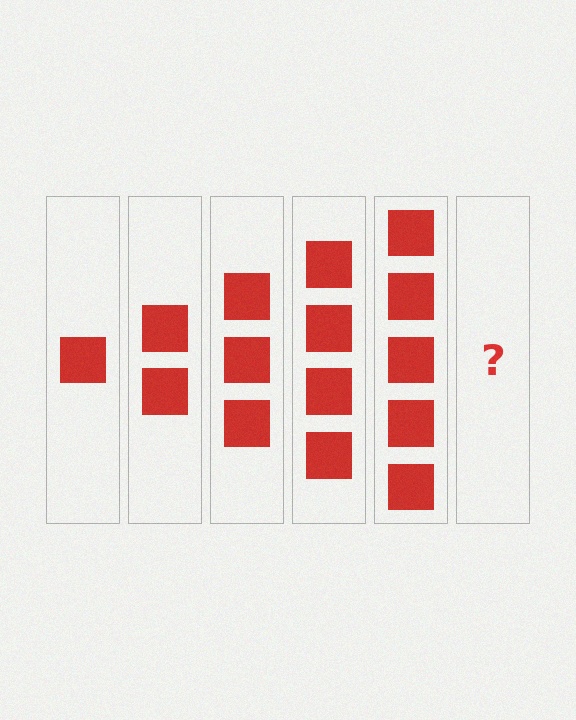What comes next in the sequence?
The next element should be 6 squares.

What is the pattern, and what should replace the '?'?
The pattern is that each step adds one more square. The '?' should be 6 squares.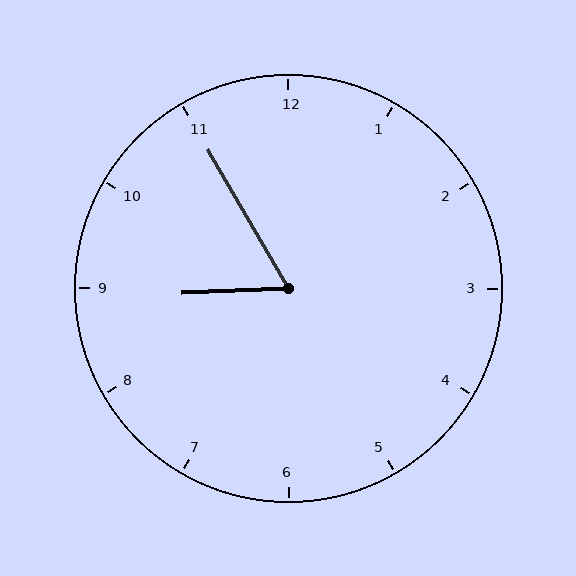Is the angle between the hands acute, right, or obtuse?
It is acute.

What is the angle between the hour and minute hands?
Approximately 62 degrees.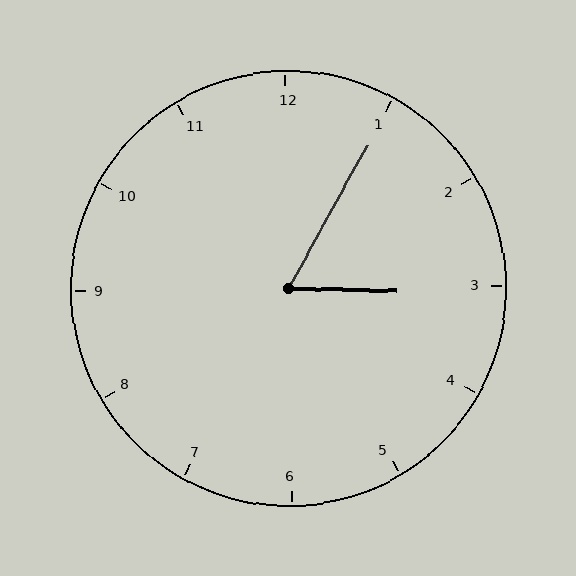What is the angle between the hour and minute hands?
Approximately 62 degrees.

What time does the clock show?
3:05.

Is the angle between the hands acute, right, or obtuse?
It is acute.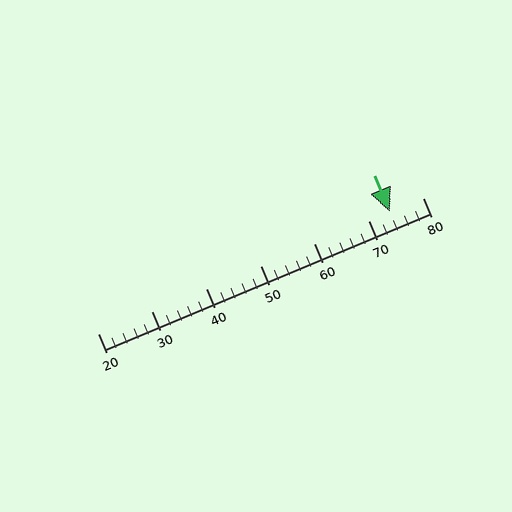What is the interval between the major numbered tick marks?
The major tick marks are spaced 10 units apart.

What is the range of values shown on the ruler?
The ruler shows values from 20 to 80.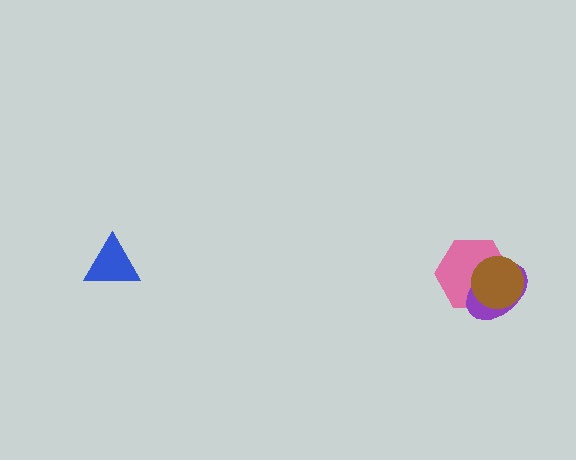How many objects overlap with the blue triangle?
0 objects overlap with the blue triangle.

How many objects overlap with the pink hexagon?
2 objects overlap with the pink hexagon.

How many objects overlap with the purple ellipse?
2 objects overlap with the purple ellipse.